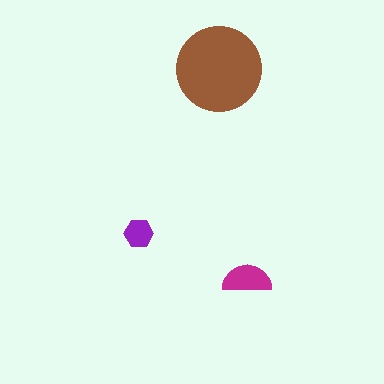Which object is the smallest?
The purple hexagon.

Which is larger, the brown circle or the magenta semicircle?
The brown circle.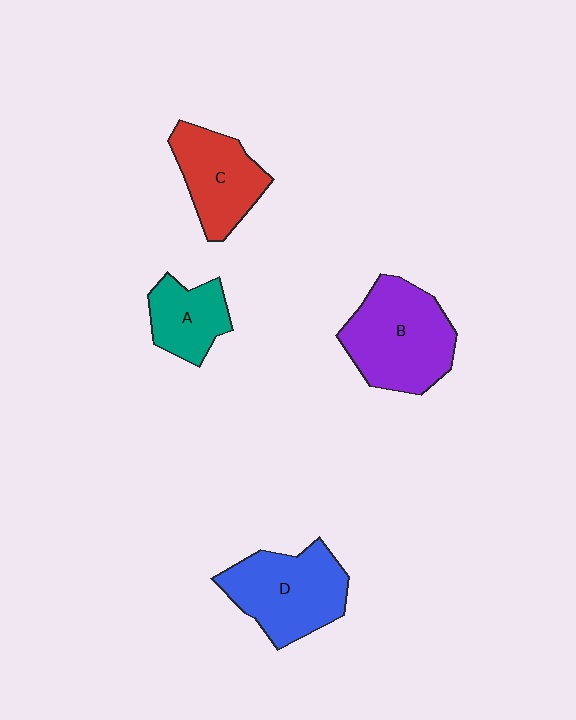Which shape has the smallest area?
Shape A (teal).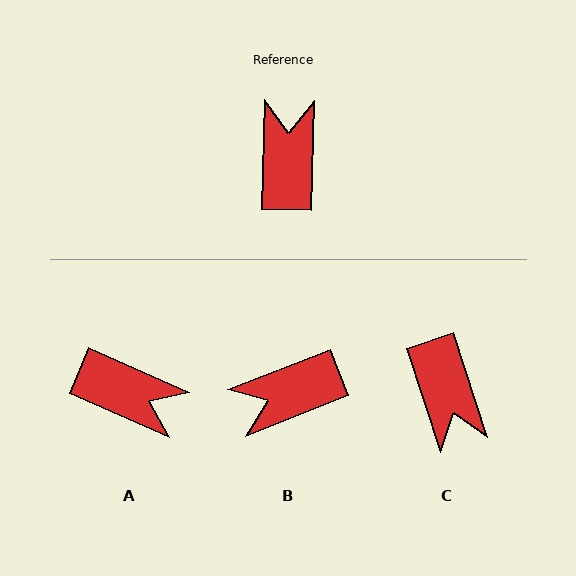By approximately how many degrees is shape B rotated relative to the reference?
Approximately 113 degrees counter-clockwise.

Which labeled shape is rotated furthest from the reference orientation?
C, about 160 degrees away.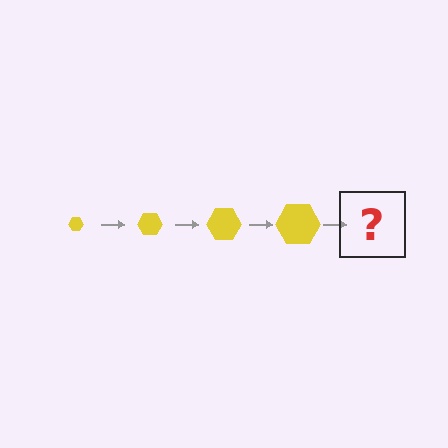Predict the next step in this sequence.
The next step is a yellow hexagon, larger than the previous one.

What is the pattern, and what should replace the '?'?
The pattern is that the hexagon gets progressively larger each step. The '?' should be a yellow hexagon, larger than the previous one.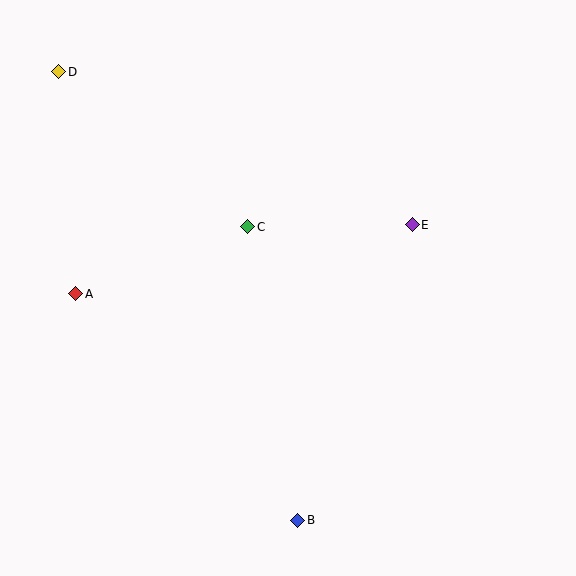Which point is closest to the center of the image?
Point C at (248, 227) is closest to the center.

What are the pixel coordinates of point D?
Point D is at (59, 72).